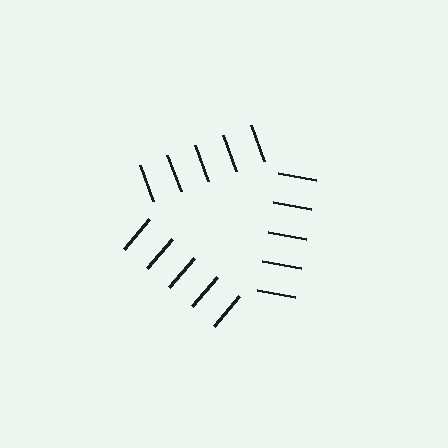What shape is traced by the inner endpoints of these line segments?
An illusory triangle — the line segments terminate on its edges but no continuous stroke is drawn.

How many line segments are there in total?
15 — 5 along each of the 3 edges.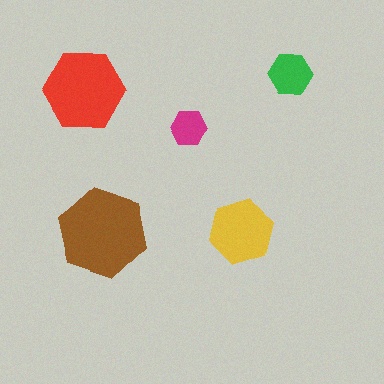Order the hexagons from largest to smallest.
the brown one, the red one, the yellow one, the green one, the magenta one.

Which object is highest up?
The green hexagon is topmost.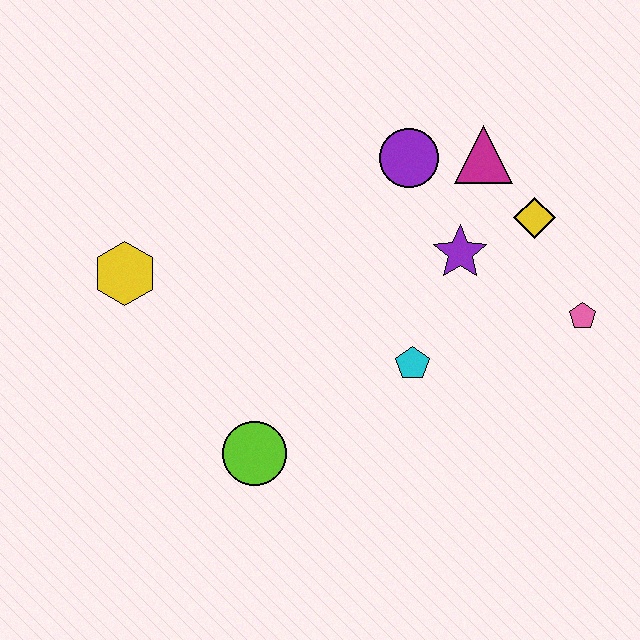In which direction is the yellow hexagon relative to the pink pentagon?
The yellow hexagon is to the left of the pink pentagon.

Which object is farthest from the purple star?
The yellow hexagon is farthest from the purple star.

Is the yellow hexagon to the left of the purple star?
Yes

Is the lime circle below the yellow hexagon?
Yes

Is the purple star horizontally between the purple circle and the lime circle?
No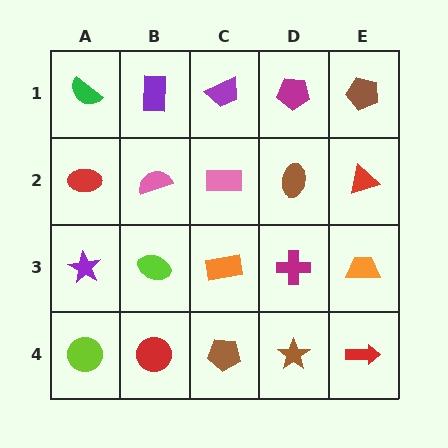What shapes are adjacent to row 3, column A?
A red ellipse (row 2, column A), a lime circle (row 4, column A), a lime ellipse (row 3, column B).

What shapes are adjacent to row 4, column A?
A purple star (row 3, column A), a red circle (row 4, column B).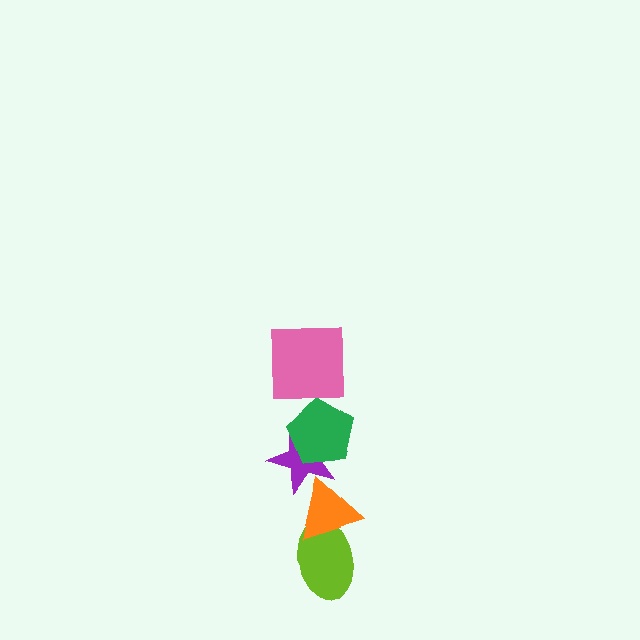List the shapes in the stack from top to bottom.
From top to bottom: the pink square, the green pentagon, the purple star, the orange triangle, the lime ellipse.